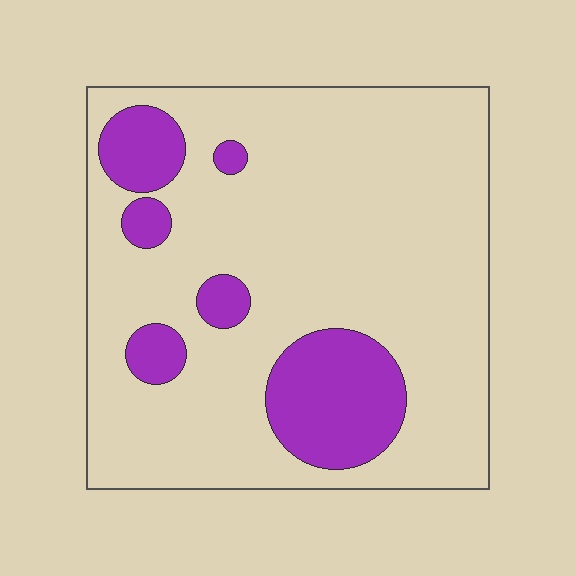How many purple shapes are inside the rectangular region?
6.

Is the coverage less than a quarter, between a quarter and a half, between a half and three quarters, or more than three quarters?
Less than a quarter.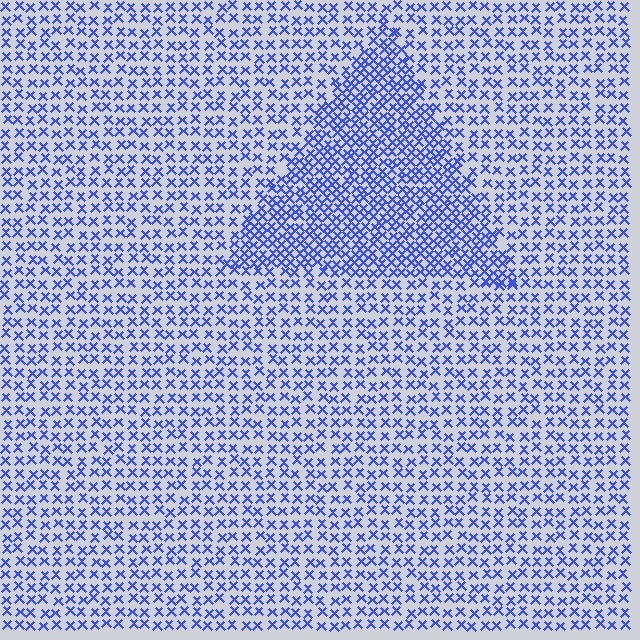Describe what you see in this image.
The image contains small blue elements arranged at two different densities. A triangle-shaped region is visible where the elements are more densely packed than the surrounding area.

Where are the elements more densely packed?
The elements are more densely packed inside the triangle boundary.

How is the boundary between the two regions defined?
The boundary is defined by a change in element density (approximately 1.9x ratio). All elements are the same color, size, and shape.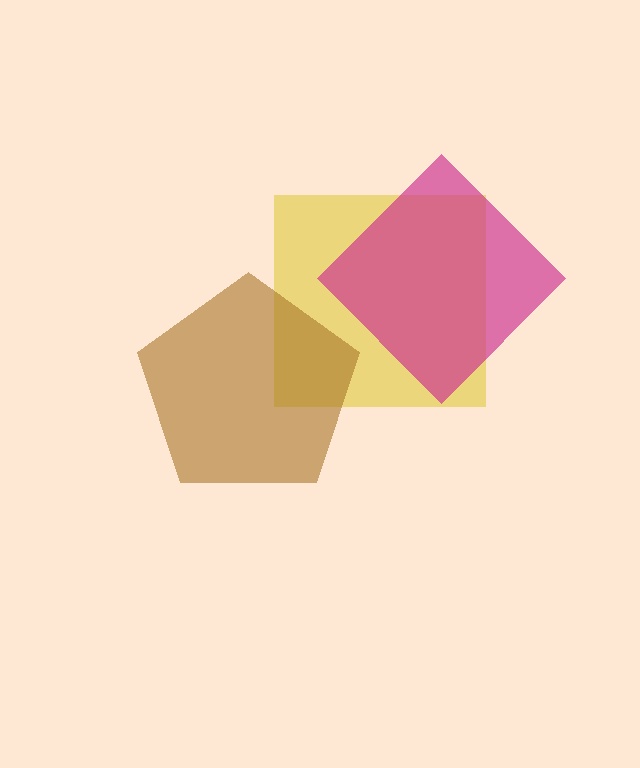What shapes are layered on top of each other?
The layered shapes are: a yellow square, a brown pentagon, a magenta diamond.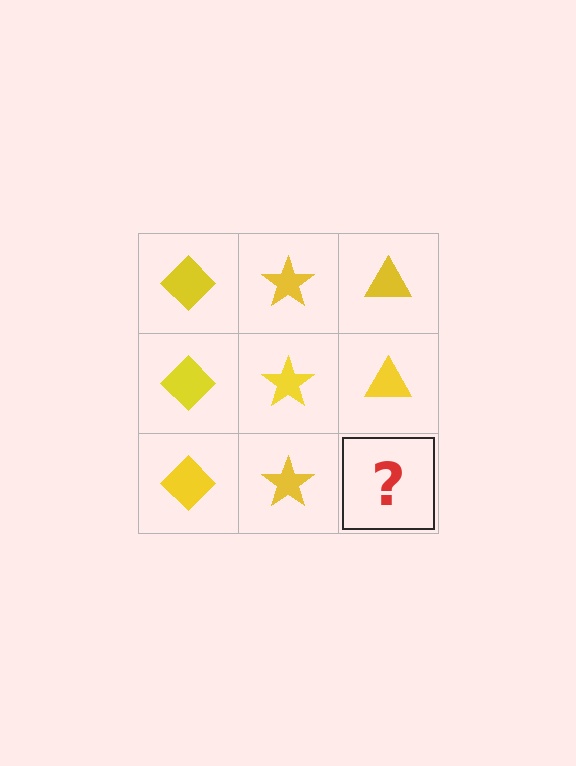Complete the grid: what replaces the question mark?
The question mark should be replaced with a yellow triangle.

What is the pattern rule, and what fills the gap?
The rule is that each column has a consistent shape. The gap should be filled with a yellow triangle.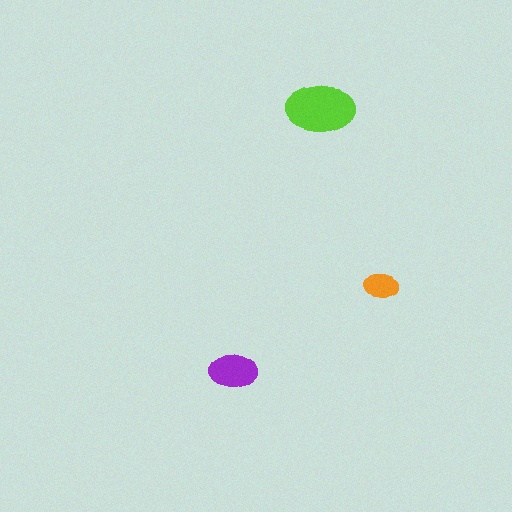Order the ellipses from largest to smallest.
the lime one, the purple one, the orange one.